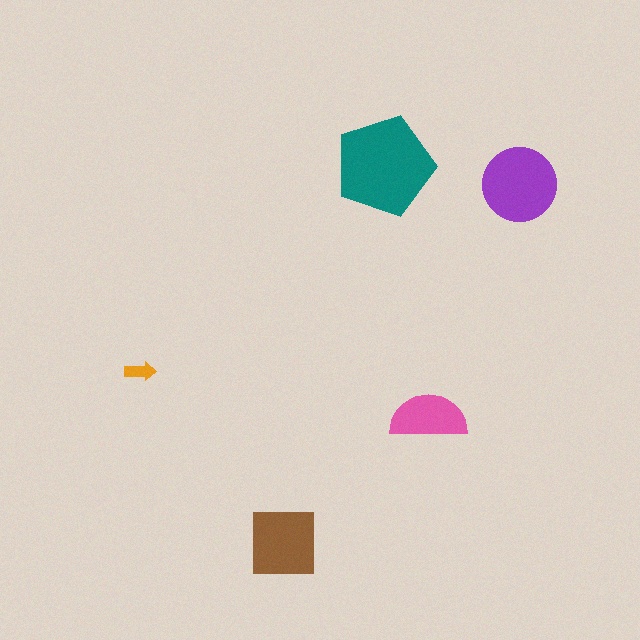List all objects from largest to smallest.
The teal pentagon, the purple circle, the brown square, the pink semicircle, the orange arrow.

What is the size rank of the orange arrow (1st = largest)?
5th.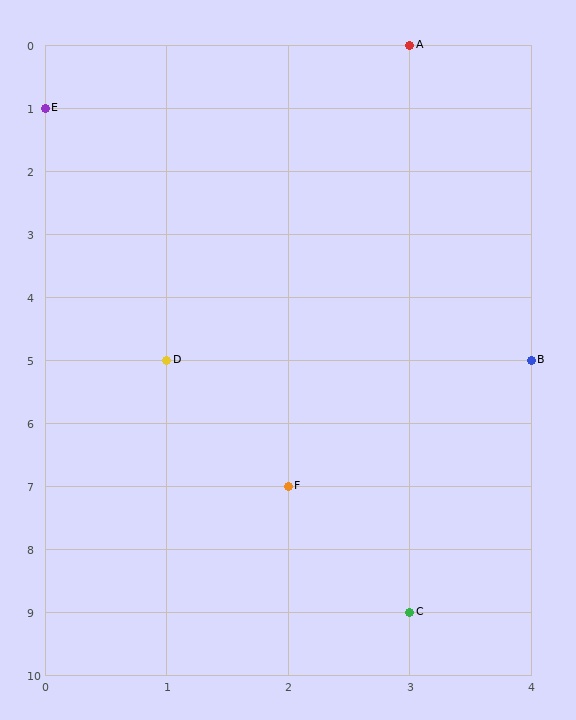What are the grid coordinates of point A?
Point A is at grid coordinates (3, 0).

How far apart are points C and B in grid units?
Points C and B are 1 column and 4 rows apart (about 4.1 grid units diagonally).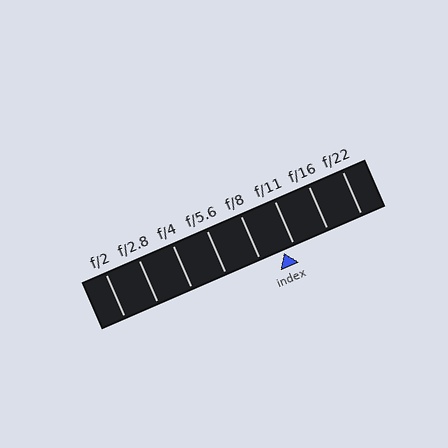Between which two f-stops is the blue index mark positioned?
The index mark is between f/8 and f/11.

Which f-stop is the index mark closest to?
The index mark is closest to f/11.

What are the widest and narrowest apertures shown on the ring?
The widest aperture shown is f/2 and the narrowest is f/22.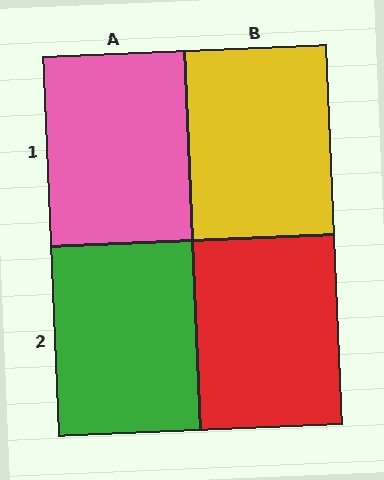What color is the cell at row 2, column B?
Red.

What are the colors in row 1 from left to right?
Pink, yellow.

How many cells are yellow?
1 cell is yellow.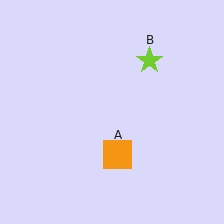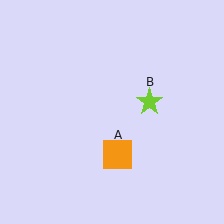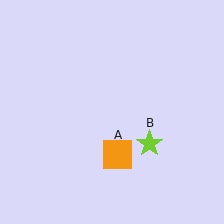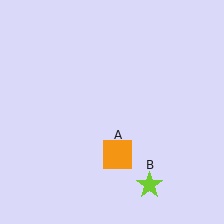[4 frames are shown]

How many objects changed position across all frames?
1 object changed position: lime star (object B).